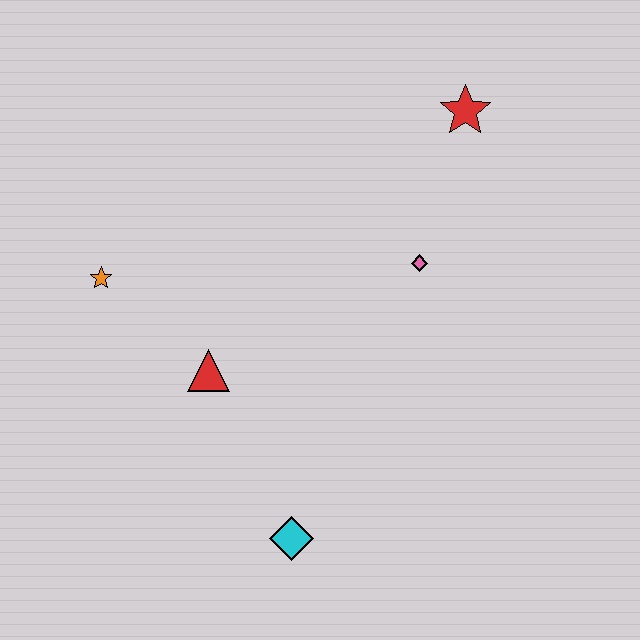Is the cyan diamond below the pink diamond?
Yes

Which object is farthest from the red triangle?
The red star is farthest from the red triangle.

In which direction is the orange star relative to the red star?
The orange star is to the left of the red star.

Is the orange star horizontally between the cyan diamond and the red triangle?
No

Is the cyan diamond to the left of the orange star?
No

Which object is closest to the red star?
The pink diamond is closest to the red star.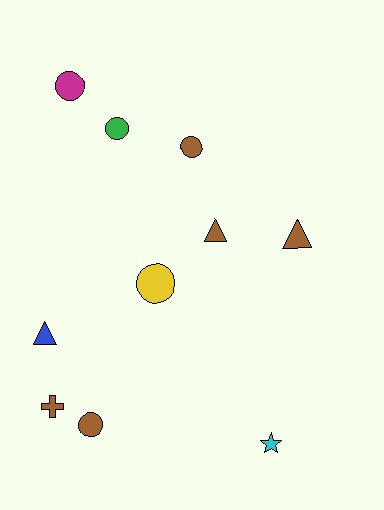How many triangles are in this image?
There are 3 triangles.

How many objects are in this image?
There are 10 objects.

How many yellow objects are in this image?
There is 1 yellow object.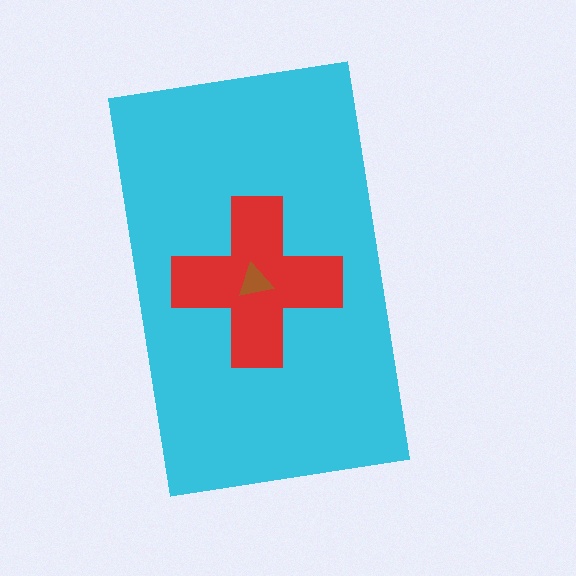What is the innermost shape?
The brown triangle.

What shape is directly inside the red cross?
The brown triangle.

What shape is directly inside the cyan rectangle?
The red cross.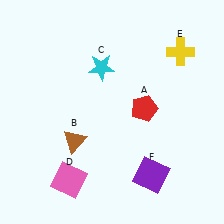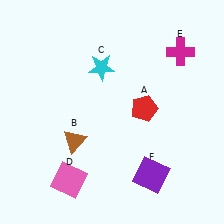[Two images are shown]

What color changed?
The cross (E) changed from yellow in Image 1 to magenta in Image 2.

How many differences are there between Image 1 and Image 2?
There is 1 difference between the two images.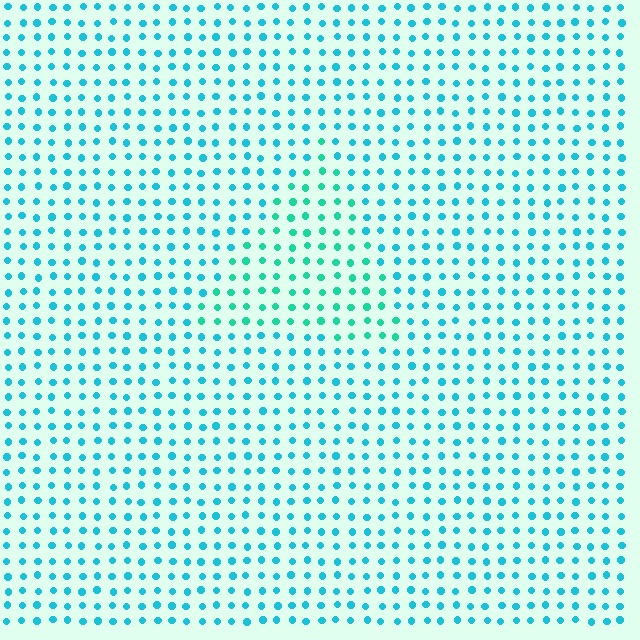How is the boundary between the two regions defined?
The boundary is defined purely by a slight shift in hue (about 26 degrees). Spacing, size, and orientation are identical on both sides.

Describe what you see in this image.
The image is filled with small cyan elements in a uniform arrangement. A triangle-shaped region is visible where the elements are tinted to a slightly different hue, forming a subtle color boundary.